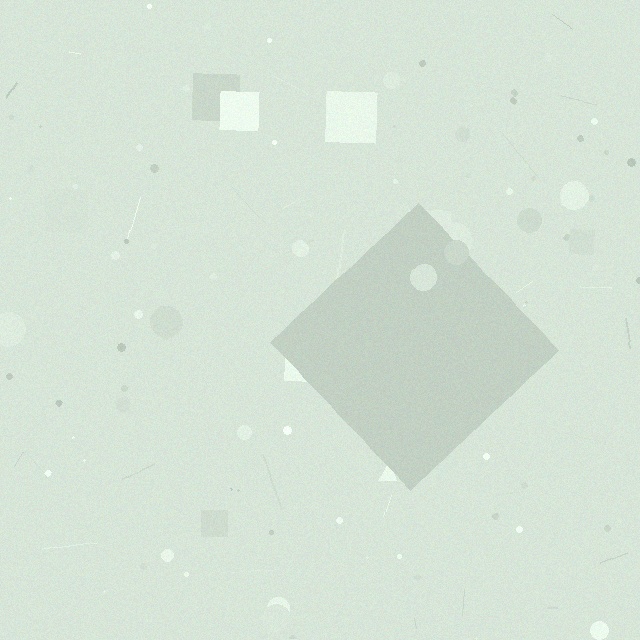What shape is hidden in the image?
A diamond is hidden in the image.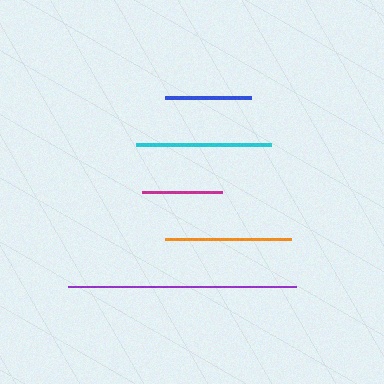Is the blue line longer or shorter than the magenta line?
The blue line is longer than the magenta line.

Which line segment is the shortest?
The magenta line is the shortest at approximately 80 pixels.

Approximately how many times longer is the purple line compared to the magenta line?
The purple line is approximately 2.8 times the length of the magenta line.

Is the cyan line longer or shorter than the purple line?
The purple line is longer than the cyan line.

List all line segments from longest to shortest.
From longest to shortest: purple, cyan, orange, blue, magenta.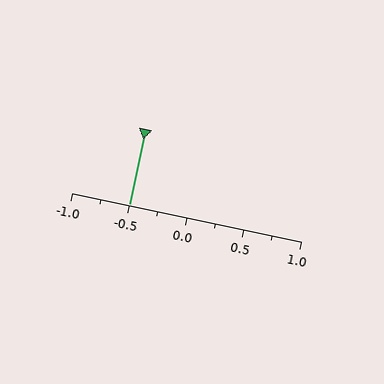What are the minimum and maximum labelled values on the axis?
The axis runs from -1.0 to 1.0.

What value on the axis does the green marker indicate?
The marker indicates approximately -0.5.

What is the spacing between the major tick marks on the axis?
The major ticks are spaced 0.5 apart.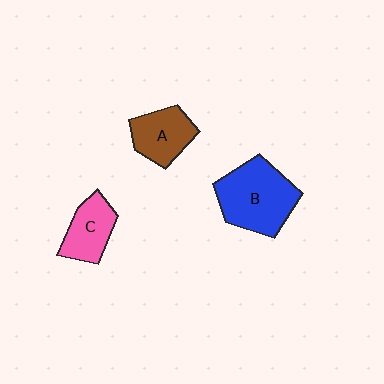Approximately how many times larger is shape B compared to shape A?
Approximately 1.6 times.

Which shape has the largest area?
Shape B (blue).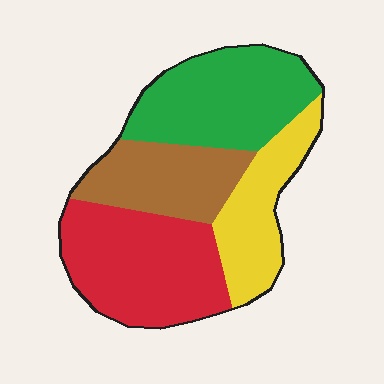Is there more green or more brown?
Green.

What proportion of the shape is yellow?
Yellow covers about 20% of the shape.